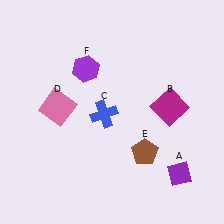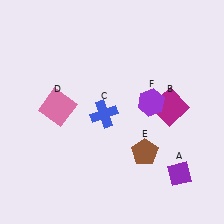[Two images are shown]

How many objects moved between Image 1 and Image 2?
1 object moved between the two images.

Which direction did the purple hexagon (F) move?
The purple hexagon (F) moved right.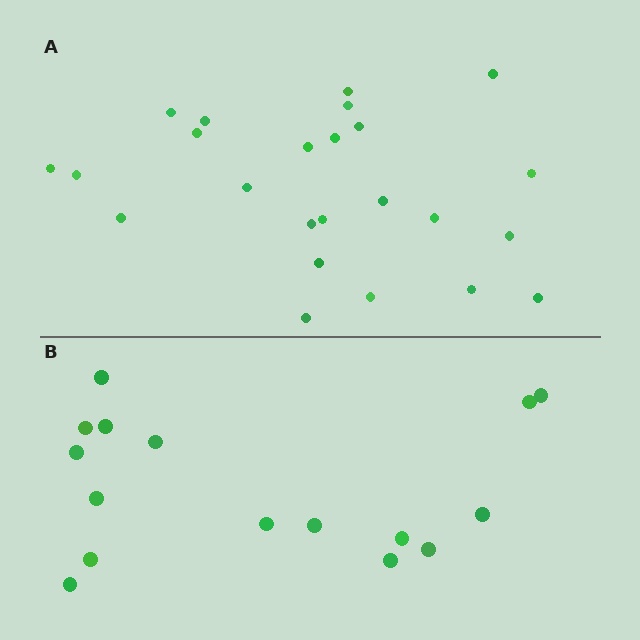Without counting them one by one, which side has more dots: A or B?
Region A (the top region) has more dots.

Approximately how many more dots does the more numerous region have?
Region A has roughly 8 or so more dots than region B.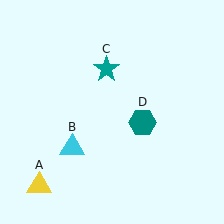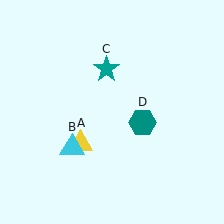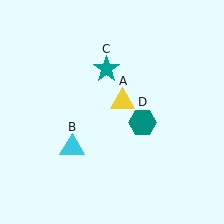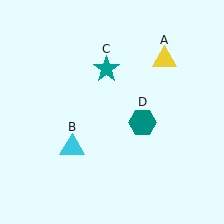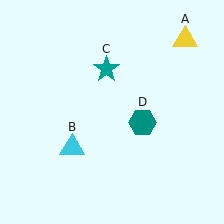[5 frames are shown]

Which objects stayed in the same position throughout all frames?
Cyan triangle (object B) and teal star (object C) and teal hexagon (object D) remained stationary.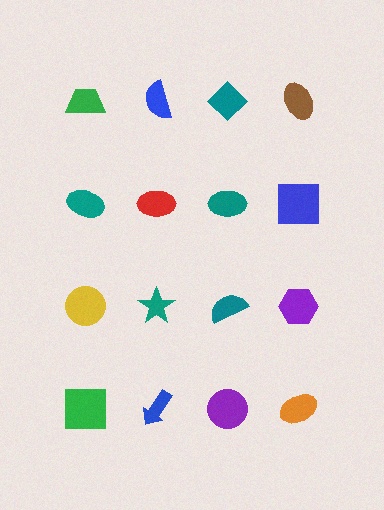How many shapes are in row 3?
4 shapes.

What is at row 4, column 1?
A green square.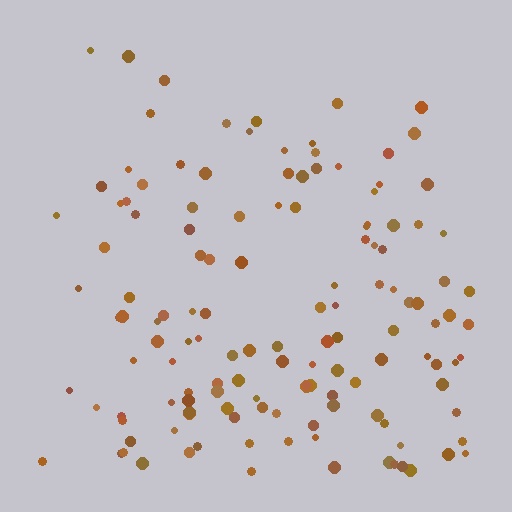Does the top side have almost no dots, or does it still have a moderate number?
Still a moderate number, just noticeably fewer than the bottom.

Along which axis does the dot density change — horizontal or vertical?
Vertical.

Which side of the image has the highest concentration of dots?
The bottom.